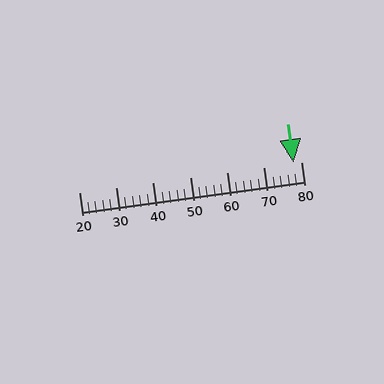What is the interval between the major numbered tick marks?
The major tick marks are spaced 10 units apart.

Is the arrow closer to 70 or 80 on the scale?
The arrow is closer to 80.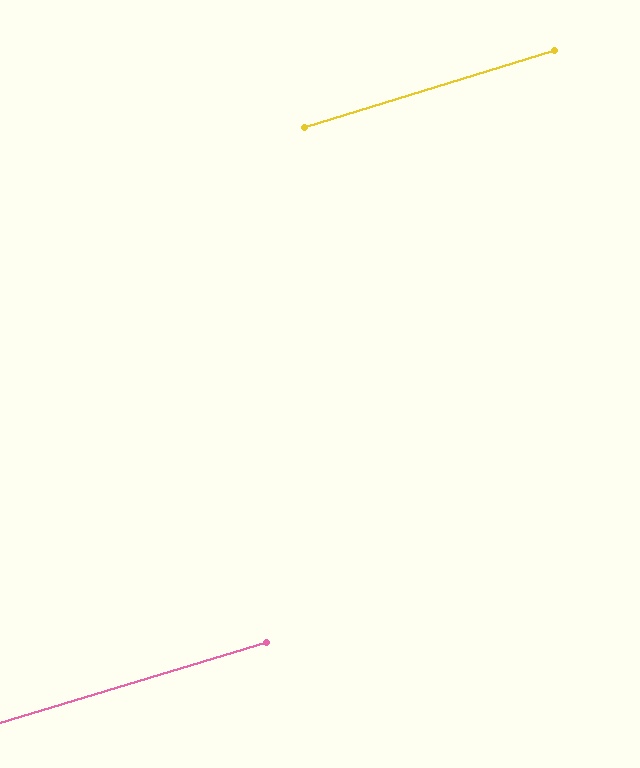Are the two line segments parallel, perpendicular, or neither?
Parallel — their directions differ by only 0.4°.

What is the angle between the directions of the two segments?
Approximately 0 degrees.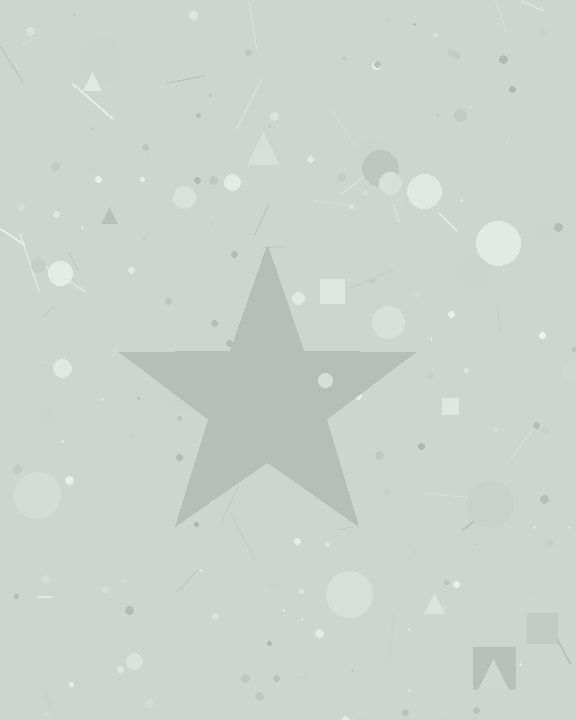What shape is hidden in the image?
A star is hidden in the image.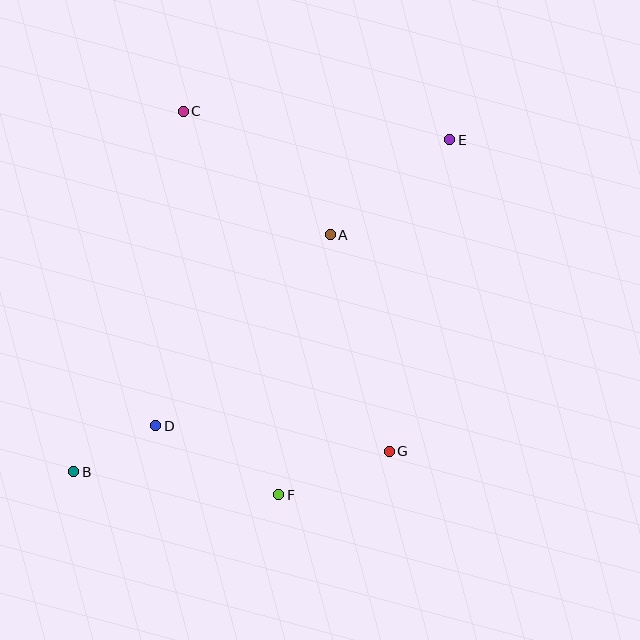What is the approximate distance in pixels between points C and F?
The distance between C and F is approximately 395 pixels.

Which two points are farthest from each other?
Points B and E are farthest from each other.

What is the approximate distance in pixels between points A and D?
The distance between A and D is approximately 259 pixels.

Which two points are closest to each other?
Points B and D are closest to each other.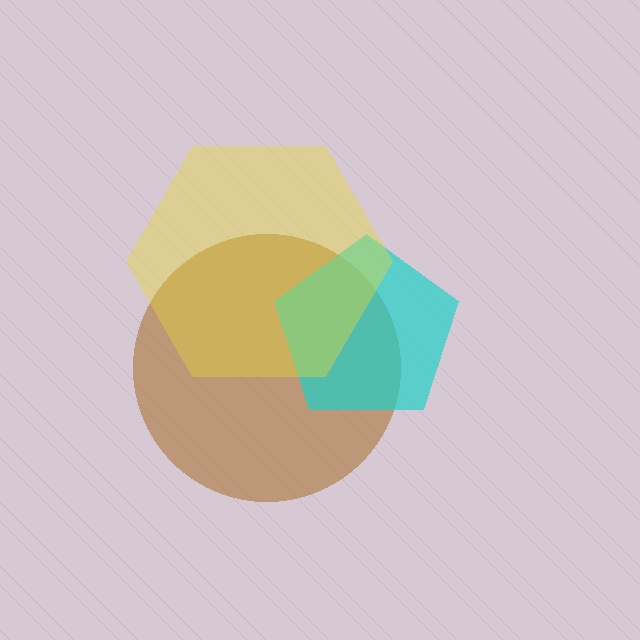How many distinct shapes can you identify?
There are 3 distinct shapes: a brown circle, a cyan pentagon, a yellow hexagon.